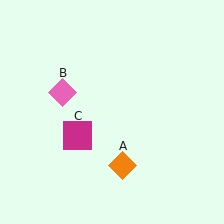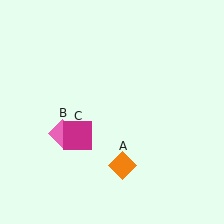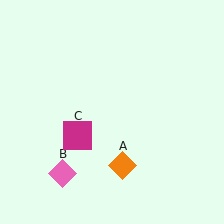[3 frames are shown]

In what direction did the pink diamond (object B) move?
The pink diamond (object B) moved down.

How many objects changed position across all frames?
1 object changed position: pink diamond (object B).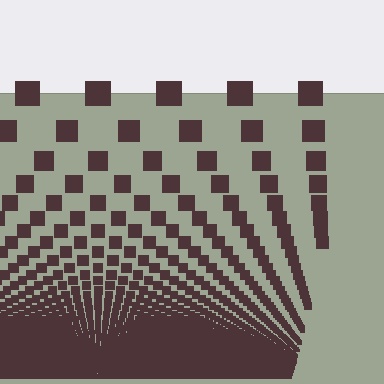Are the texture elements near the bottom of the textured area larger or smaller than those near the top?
Smaller. The gradient is inverted — elements near the bottom are smaller and denser.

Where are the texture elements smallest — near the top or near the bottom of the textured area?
Near the bottom.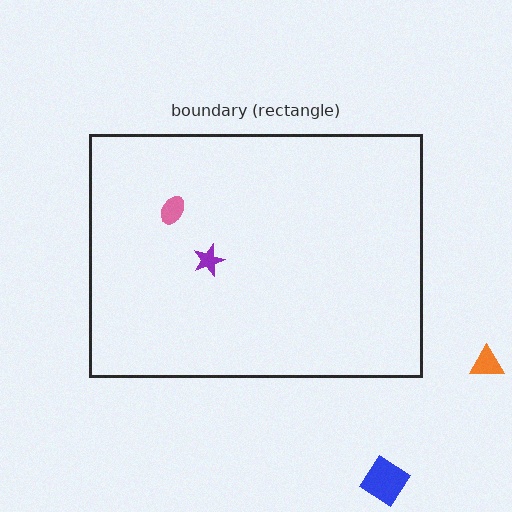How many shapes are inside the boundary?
2 inside, 2 outside.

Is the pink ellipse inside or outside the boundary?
Inside.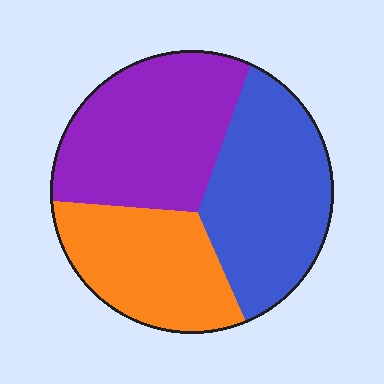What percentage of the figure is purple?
Purple takes up about three eighths (3/8) of the figure.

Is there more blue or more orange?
Blue.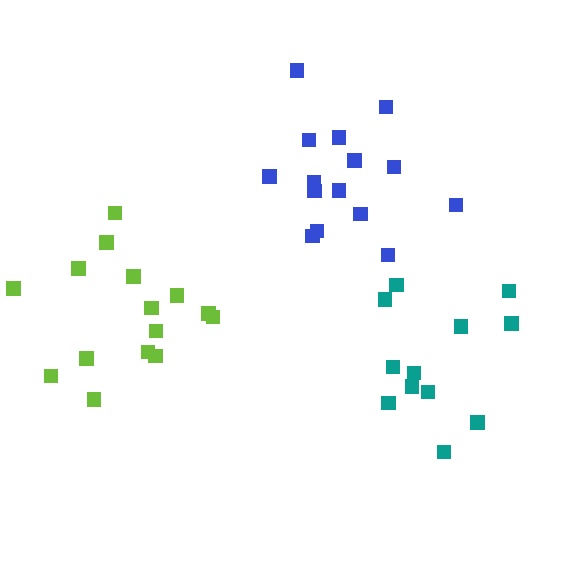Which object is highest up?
The blue cluster is topmost.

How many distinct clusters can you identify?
There are 3 distinct clusters.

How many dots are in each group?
Group 1: 15 dots, Group 2: 12 dots, Group 3: 15 dots (42 total).